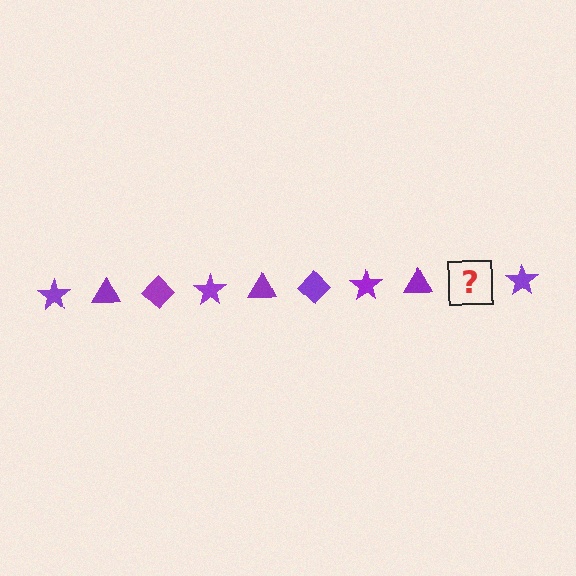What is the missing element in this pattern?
The missing element is a purple diamond.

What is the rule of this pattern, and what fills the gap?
The rule is that the pattern cycles through star, triangle, diamond shapes in purple. The gap should be filled with a purple diamond.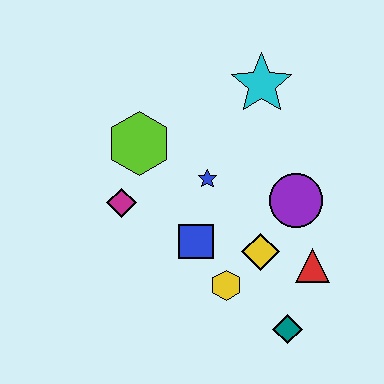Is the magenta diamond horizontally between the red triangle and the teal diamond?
No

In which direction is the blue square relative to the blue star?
The blue square is below the blue star.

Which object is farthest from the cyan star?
The teal diamond is farthest from the cyan star.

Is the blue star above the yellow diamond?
Yes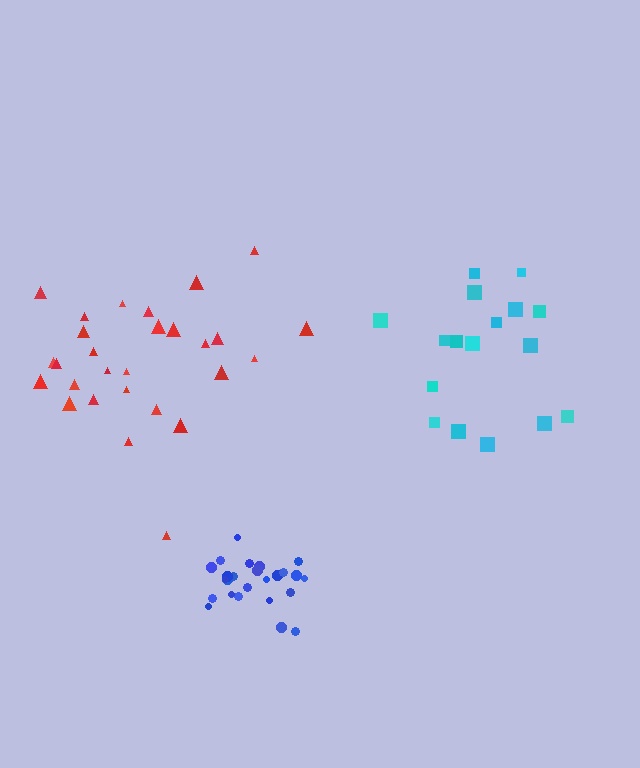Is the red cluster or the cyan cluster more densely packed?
Cyan.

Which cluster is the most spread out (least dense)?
Red.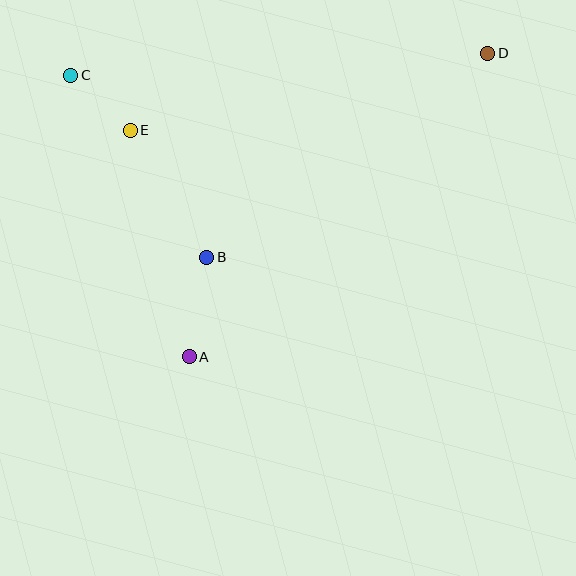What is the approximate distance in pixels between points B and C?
The distance between B and C is approximately 227 pixels.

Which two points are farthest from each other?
Points A and D are farthest from each other.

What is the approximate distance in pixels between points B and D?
The distance between B and D is approximately 347 pixels.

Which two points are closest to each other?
Points C and E are closest to each other.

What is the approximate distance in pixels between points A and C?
The distance between A and C is approximately 305 pixels.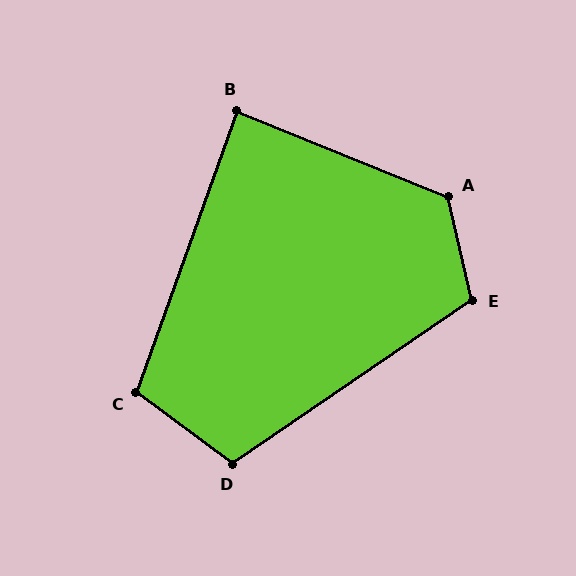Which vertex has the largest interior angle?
A, at approximately 125 degrees.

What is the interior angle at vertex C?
Approximately 107 degrees (obtuse).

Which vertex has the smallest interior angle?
B, at approximately 88 degrees.